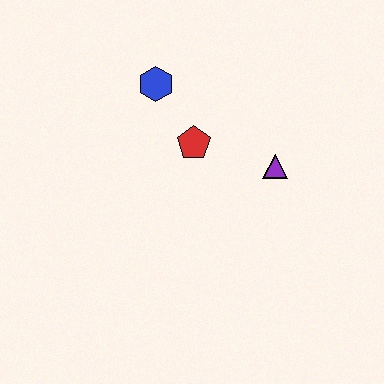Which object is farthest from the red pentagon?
The purple triangle is farthest from the red pentagon.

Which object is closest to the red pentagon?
The blue hexagon is closest to the red pentagon.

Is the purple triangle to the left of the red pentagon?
No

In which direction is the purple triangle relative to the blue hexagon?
The purple triangle is to the right of the blue hexagon.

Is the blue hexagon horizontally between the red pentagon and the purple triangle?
No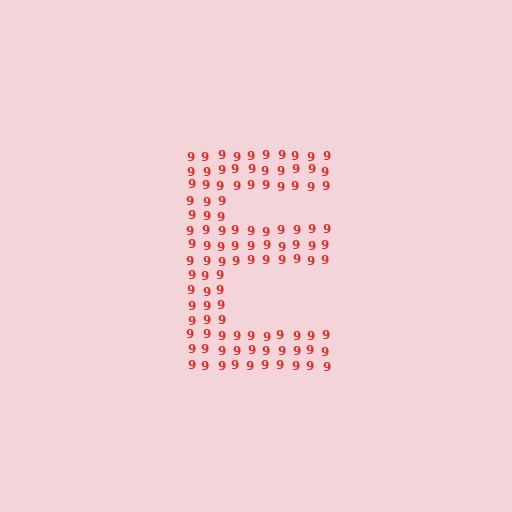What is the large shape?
The large shape is the letter E.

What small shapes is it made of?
It is made of small digit 9's.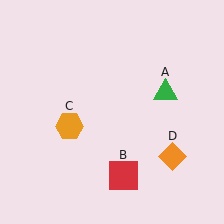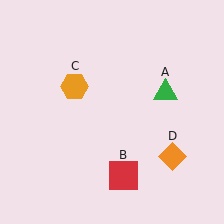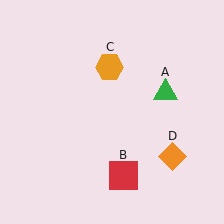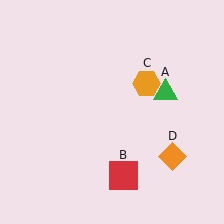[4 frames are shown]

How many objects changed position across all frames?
1 object changed position: orange hexagon (object C).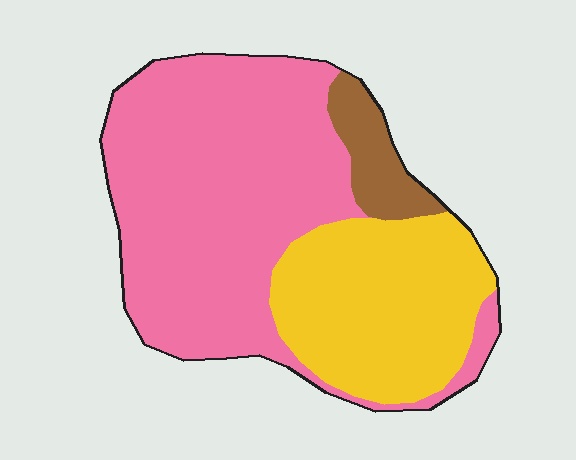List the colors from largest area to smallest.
From largest to smallest: pink, yellow, brown.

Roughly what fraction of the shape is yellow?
Yellow covers 32% of the shape.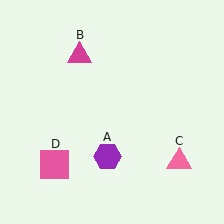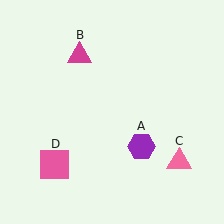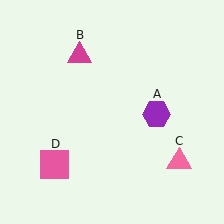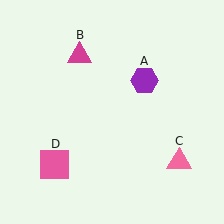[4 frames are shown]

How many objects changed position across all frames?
1 object changed position: purple hexagon (object A).